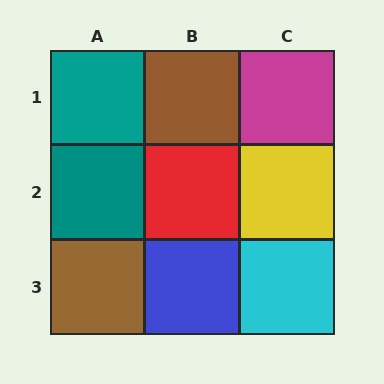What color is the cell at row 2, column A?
Teal.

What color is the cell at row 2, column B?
Red.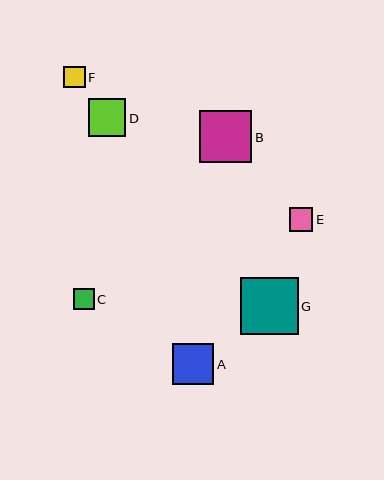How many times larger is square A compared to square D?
Square A is approximately 1.1 times the size of square D.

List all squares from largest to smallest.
From largest to smallest: G, B, A, D, E, F, C.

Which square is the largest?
Square G is the largest with a size of approximately 57 pixels.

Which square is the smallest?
Square C is the smallest with a size of approximately 21 pixels.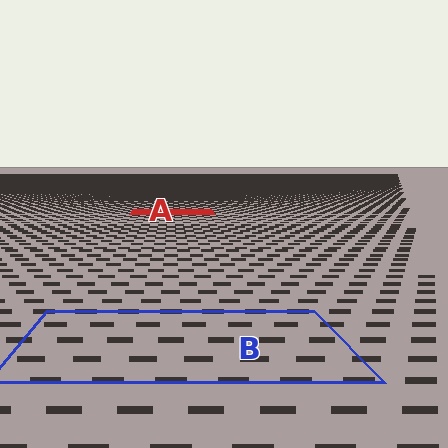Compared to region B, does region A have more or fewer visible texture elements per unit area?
Region A has more texture elements per unit area — they are packed more densely because it is farther away.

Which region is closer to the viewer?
Region B is closer. The texture elements there are larger and more spread out.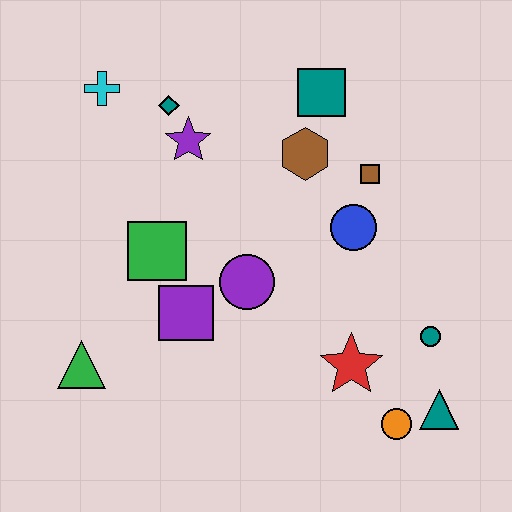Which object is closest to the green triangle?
The purple square is closest to the green triangle.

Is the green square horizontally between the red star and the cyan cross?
Yes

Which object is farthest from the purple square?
The teal triangle is farthest from the purple square.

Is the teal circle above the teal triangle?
Yes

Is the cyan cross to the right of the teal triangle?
No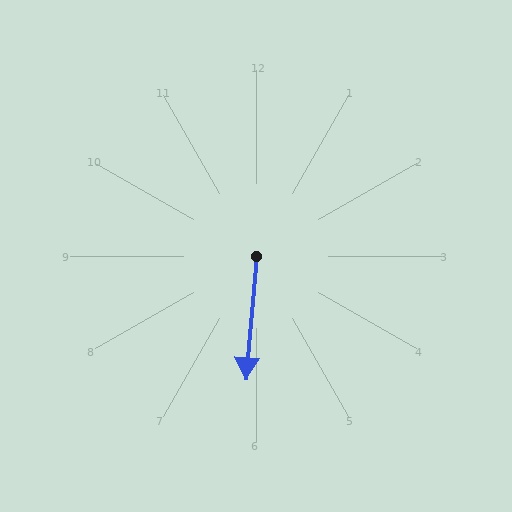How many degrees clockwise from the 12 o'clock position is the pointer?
Approximately 185 degrees.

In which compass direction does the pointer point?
South.